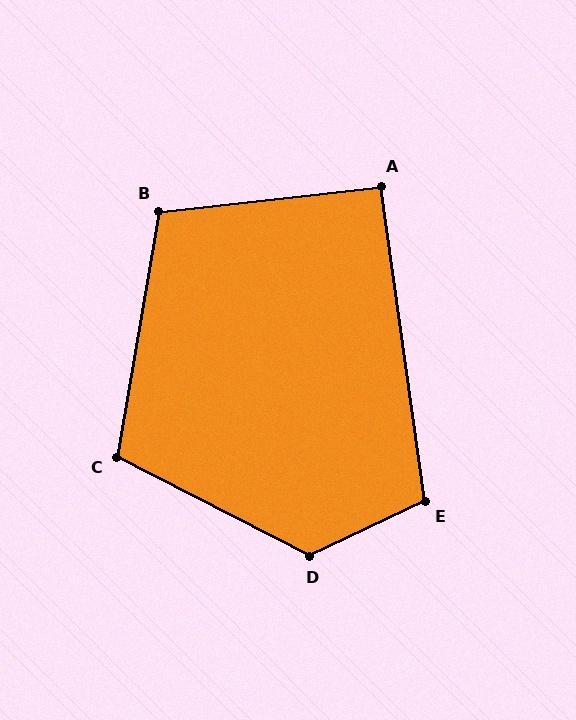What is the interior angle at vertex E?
Approximately 107 degrees (obtuse).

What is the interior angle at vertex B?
Approximately 106 degrees (obtuse).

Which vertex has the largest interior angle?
D, at approximately 128 degrees.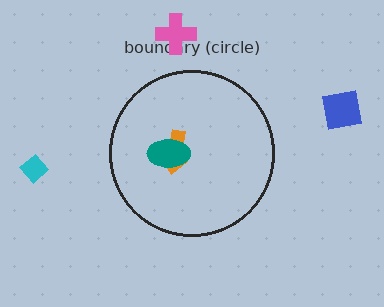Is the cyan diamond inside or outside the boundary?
Outside.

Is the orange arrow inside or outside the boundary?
Inside.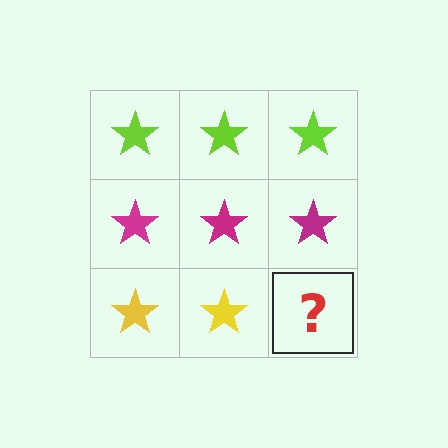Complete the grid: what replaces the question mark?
The question mark should be replaced with a yellow star.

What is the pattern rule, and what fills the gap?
The rule is that each row has a consistent color. The gap should be filled with a yellow star.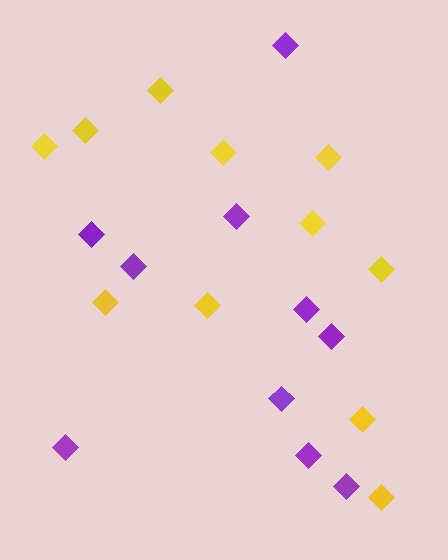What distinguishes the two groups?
There are 2 groups: one group of purple diamonds (10) and one group of yellow diamonds (11).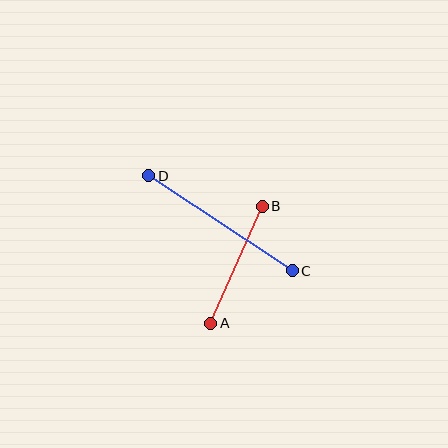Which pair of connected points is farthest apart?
Points C and D are farthest apart.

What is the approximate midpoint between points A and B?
The midpoint is at approximately (237, 265) pixels.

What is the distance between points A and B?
The distance is approximately 128 pixels.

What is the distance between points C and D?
The distance is approximately 172 pixels.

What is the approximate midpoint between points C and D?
The midpoint is at approximately (221, 223) pixels.